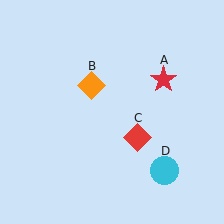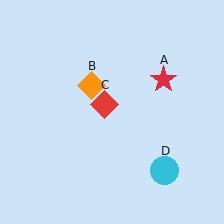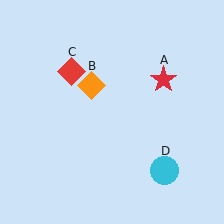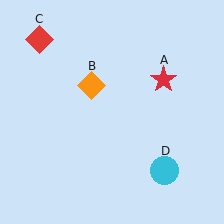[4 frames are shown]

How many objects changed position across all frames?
1 object changed position: red diamond (object C).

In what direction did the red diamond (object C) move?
The red diamond (object C) moved up and to the left.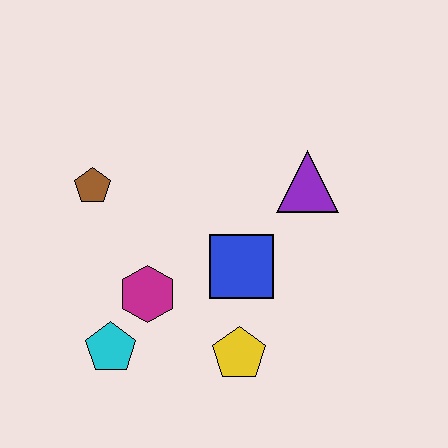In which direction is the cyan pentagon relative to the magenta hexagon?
The cyan pentagon is below the magenta hexagon.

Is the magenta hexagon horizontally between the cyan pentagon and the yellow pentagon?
Yes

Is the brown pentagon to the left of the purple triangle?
Yes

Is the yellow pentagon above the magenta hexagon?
No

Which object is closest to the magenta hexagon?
The cyan pentagon is closest to the magenta hexagon.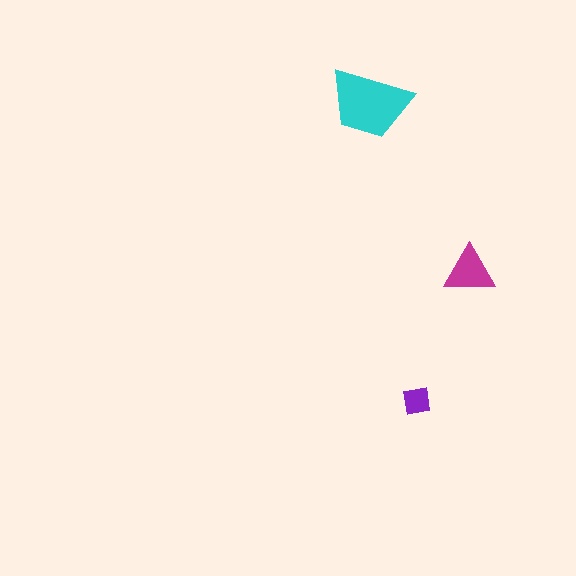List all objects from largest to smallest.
The cyan trapezoid, the magenta triangle, the purple square.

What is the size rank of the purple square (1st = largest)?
3rd.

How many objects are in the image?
There are 3 objects in the image.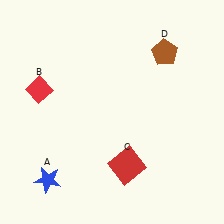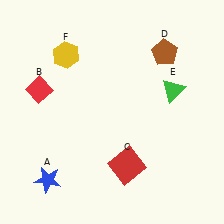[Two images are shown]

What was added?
A green triangle (E), a yellow hexagon (F) were added in Image 2.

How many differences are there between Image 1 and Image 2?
There are 2 differences between the two images.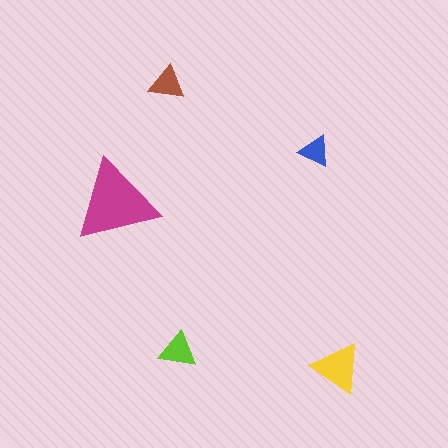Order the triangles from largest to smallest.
the magenta one, the yellow one, the lime one, the brown one, the blue one.